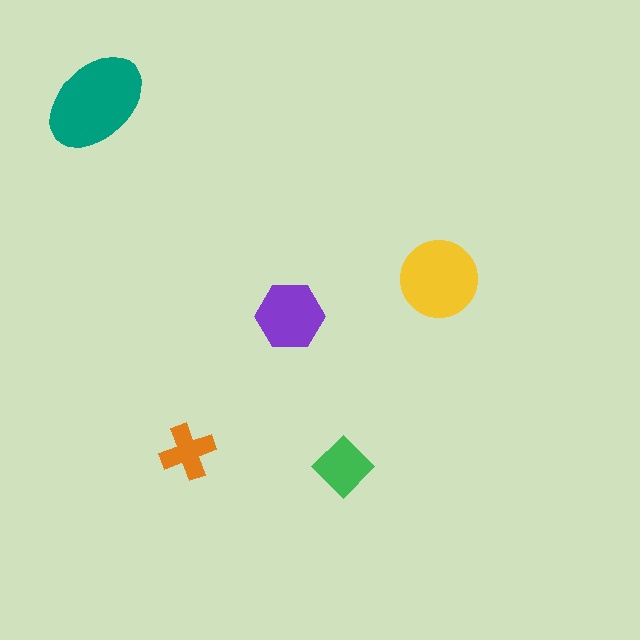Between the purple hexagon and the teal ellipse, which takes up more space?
The teal ellipse.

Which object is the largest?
The teal ellipse.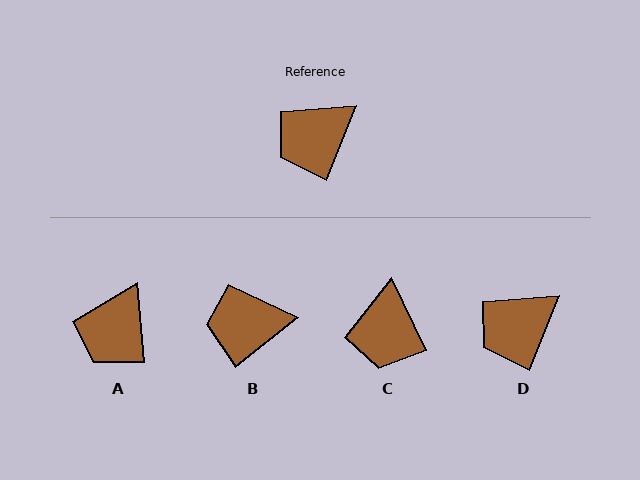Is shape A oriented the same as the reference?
No, it is off by about 27 degrees.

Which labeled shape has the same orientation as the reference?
D.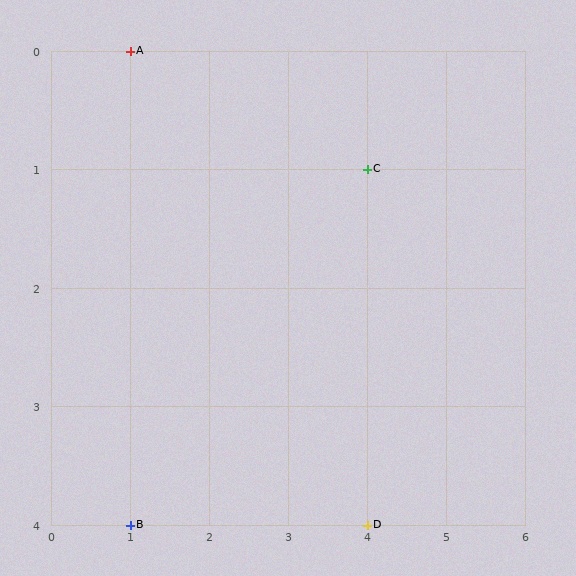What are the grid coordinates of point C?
Point C is at grid coordinates (4, 1).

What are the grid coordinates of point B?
Point B is at grid coordinates (1, 4).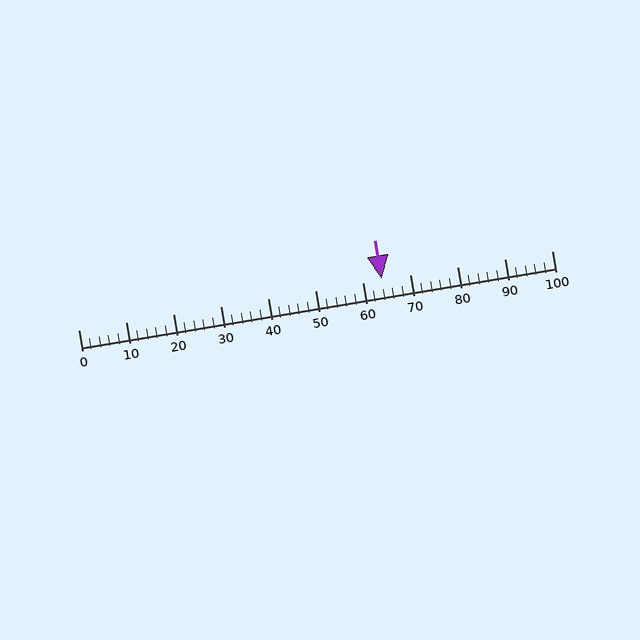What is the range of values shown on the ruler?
The ruler shows values from 0 to 100.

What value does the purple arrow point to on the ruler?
The purple arrow points to approximately 64.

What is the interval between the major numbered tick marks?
The major tick marks are spaced 10 units apart.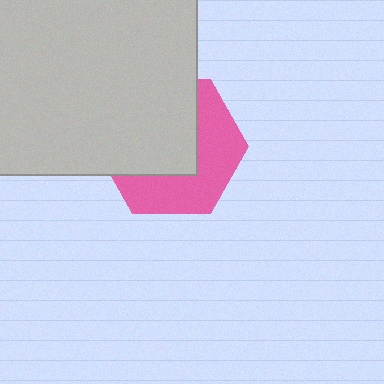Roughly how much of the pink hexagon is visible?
About half of it is visible (roughly 46%).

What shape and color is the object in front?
The object in front is a light gray rectangle.